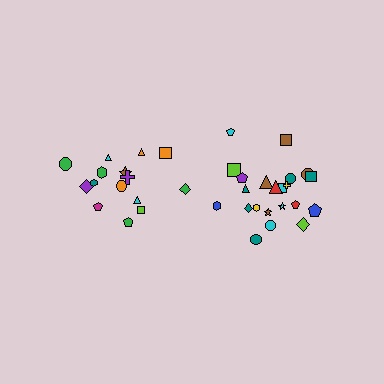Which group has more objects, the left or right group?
The right group.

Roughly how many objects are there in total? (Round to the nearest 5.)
Roughly 35 objects in total.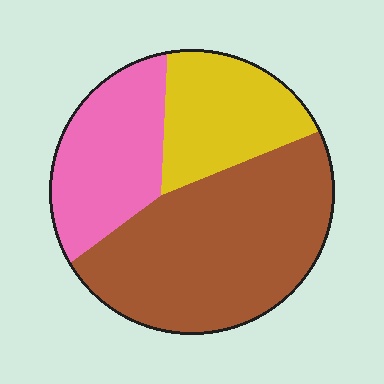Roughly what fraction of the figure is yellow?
Yellow covers roughly 25% of the figure.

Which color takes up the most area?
Brown, at roughly 50%.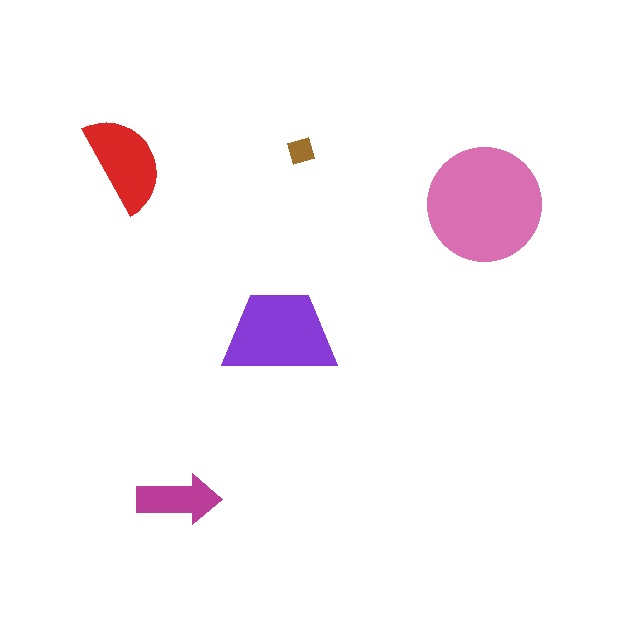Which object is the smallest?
The brown diamond.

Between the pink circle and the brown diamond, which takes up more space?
The pink circle.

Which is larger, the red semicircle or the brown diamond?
The red semicircle.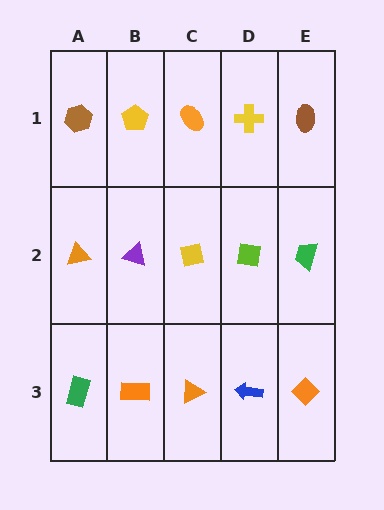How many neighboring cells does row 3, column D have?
3.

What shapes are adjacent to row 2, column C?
An orange ellipse (row 1, column C), an orange triangle (row 3, column C), a purple triangle (row 2, column B), a lime square (row 2, column D).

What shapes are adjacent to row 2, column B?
A yellow pentagon (row 1, column B), an orange rectangle (row 3, column B), an orange triangle (row 2, column A), a yellow square (row 2, column C).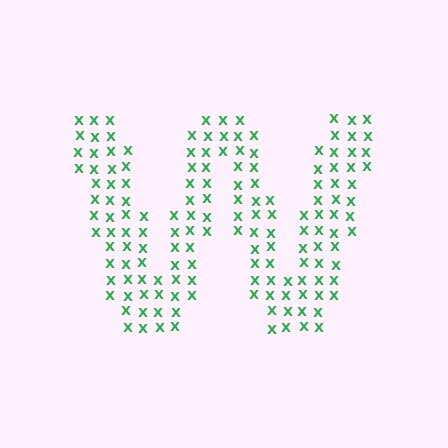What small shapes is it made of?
It is made of small letter X's.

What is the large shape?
The large shape is the letter W.